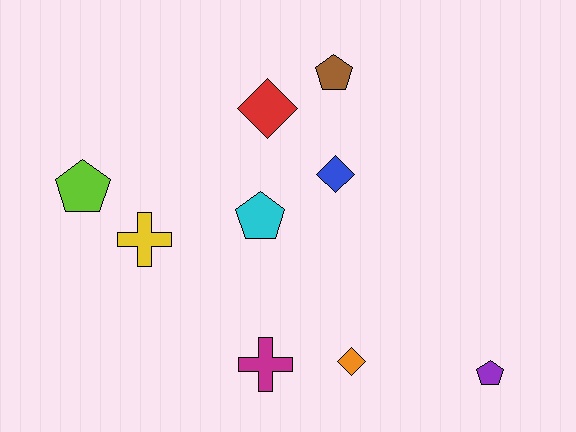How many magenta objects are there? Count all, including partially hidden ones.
There is 1 magenta object.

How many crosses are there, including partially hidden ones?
There are 2 crosses.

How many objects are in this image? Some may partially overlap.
There are 9 objects.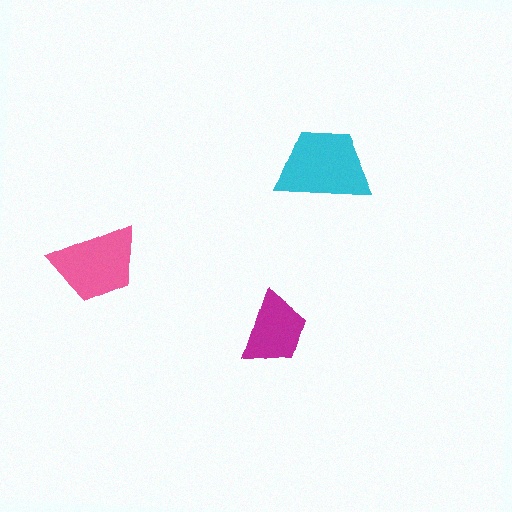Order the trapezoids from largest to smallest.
the cyan one, the pink one, the magenta one.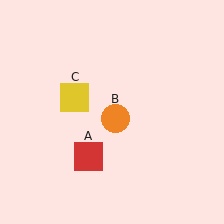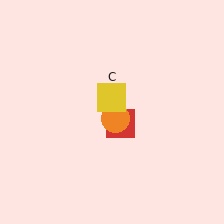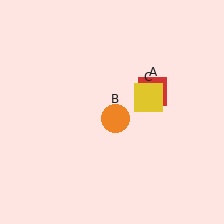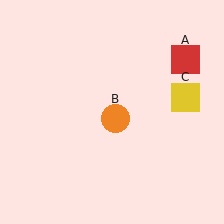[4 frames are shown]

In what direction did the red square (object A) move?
The red square (object A) moved up and to the right.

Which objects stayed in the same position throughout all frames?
Orange circle (object B) remained stationary.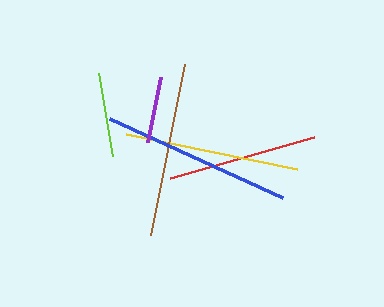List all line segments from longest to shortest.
From longest to shortest: blue, yellow, brown, red, lime, purple.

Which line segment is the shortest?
The purple line is the shortest at approximately 67 pixels.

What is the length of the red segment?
The red segment is approximately 150 pixels long.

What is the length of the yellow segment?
The yellow segment is approximately 175 pixels long.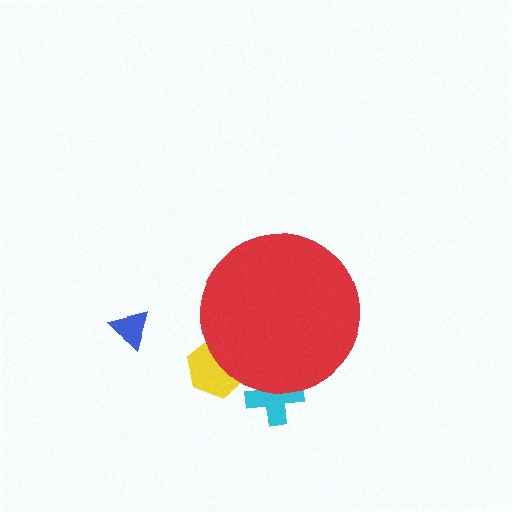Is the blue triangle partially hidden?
No, the blue triangle is fully visible.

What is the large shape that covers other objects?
A red circle.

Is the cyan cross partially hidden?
Yes, the cyan cross is partially hidden behind the red circle.